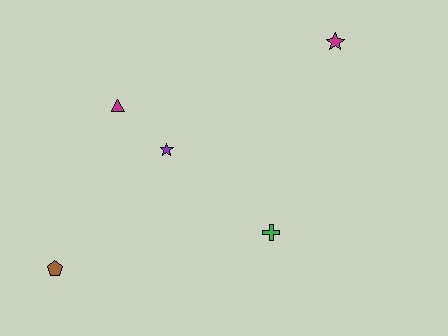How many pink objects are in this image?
There are no pink objects.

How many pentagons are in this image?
There is 1 pentagon.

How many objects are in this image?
There are 5 objects.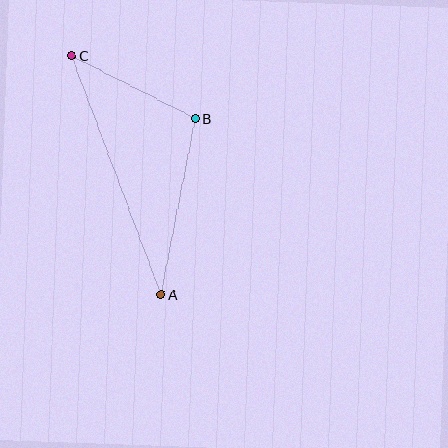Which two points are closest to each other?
Points B and C are closest to each other.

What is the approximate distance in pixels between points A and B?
The distance between A and B is approximately 179 pixels.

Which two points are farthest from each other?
Points A and C are farthest from each other.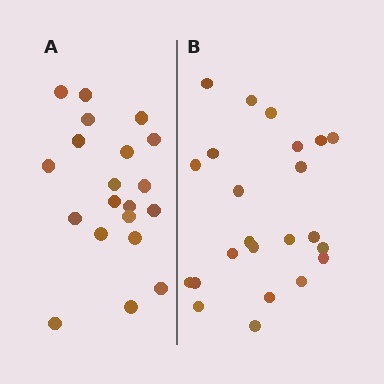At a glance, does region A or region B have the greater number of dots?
Region B (the right region) has more dots.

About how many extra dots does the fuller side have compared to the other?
Region B has just a few more — roughly 2 or 3 more dots than region A.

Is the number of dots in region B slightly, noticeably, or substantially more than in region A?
Region B has only slightly more — the two regions are fairly close. The ratio is roughly 1.1 to 1.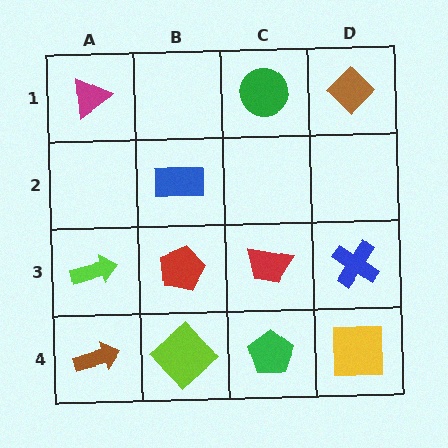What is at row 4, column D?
A yellow square.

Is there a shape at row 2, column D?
No, that cell is empty.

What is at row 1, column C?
A green circle.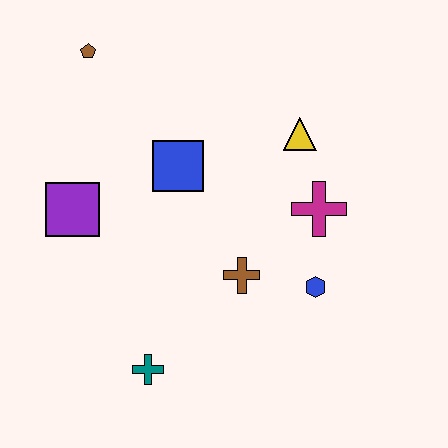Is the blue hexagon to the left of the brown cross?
No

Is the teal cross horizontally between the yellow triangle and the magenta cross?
No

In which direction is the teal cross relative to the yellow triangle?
The teal cross is below the yellow triangle.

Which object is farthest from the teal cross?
The brown pentagon is farthest from the teal cross.